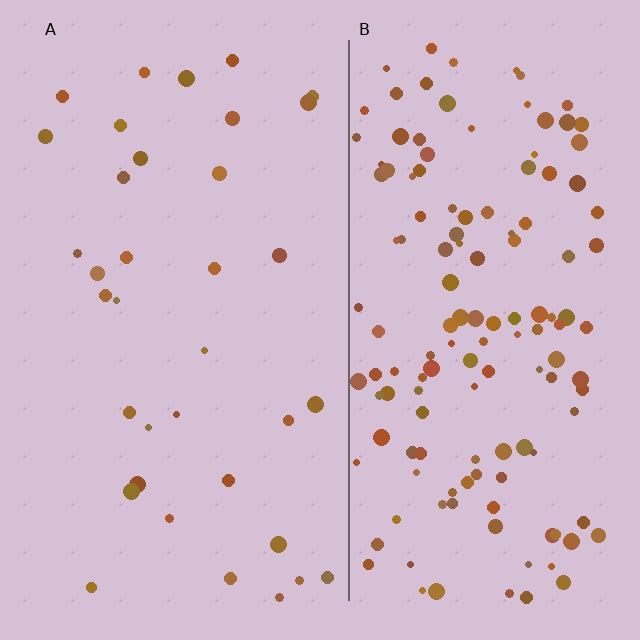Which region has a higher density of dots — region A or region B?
B (the right).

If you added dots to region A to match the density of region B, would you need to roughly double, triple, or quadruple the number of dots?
Approximately quadruple.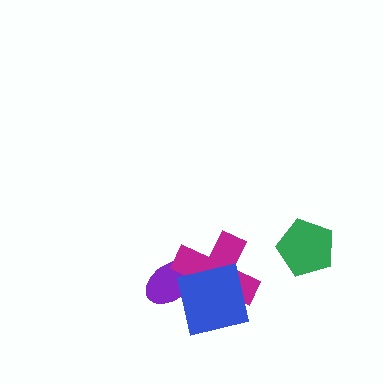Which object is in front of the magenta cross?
The blue square is in front of the magenta cross.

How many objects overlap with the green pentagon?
0 objects overlap with the green pentagon.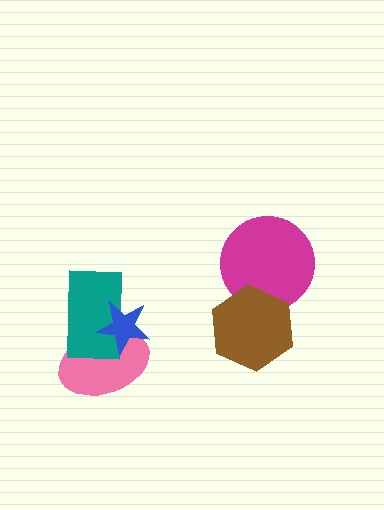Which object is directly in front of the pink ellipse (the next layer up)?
The teal rectangle is directly in front of the pink ellipse.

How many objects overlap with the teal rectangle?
2 objects overlap with the teal rectangle.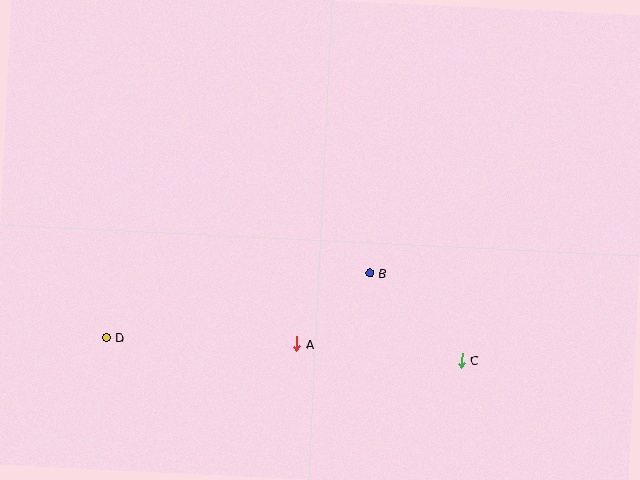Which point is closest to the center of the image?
Point B at (369, 273) is closest to the center.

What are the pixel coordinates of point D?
Point D is at (106, 337).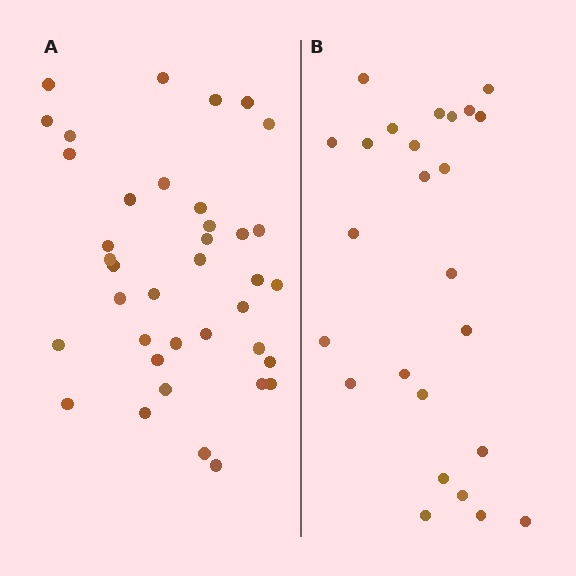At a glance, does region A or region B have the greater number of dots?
Region A (the left region) has more dots.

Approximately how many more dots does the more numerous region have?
Region A has approximately 15 more dots than region B.